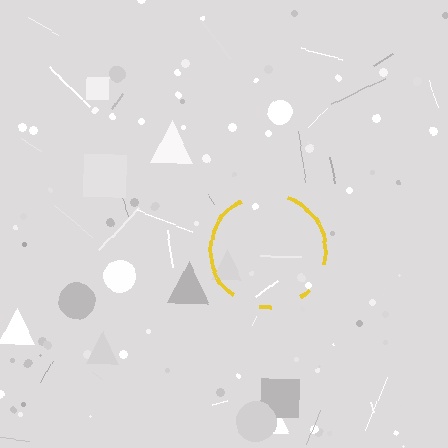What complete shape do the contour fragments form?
The contour fragments form a circle.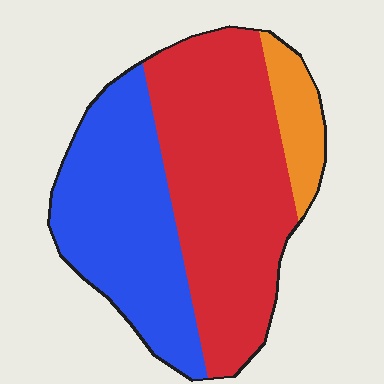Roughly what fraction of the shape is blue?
Blue covers 39% of the shape.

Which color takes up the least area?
Orange, at roughly 10%.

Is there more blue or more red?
Red.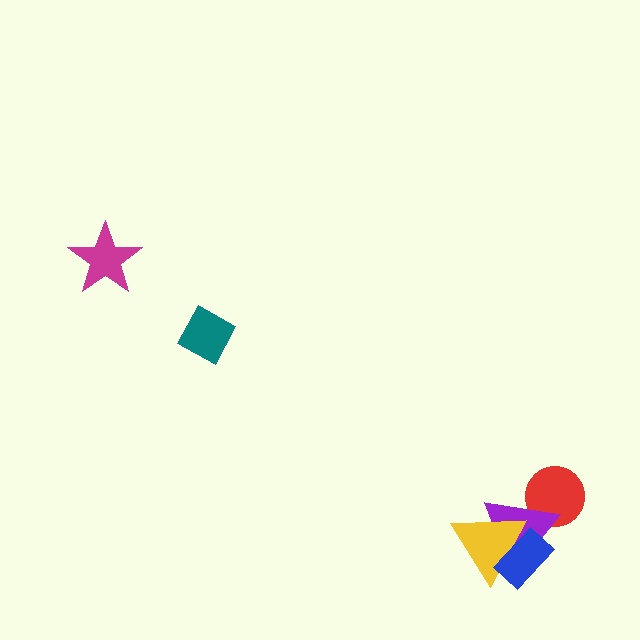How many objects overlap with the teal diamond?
0 objects overlap with the teal diamond.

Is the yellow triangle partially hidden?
Yes, it is partially covered by another shape.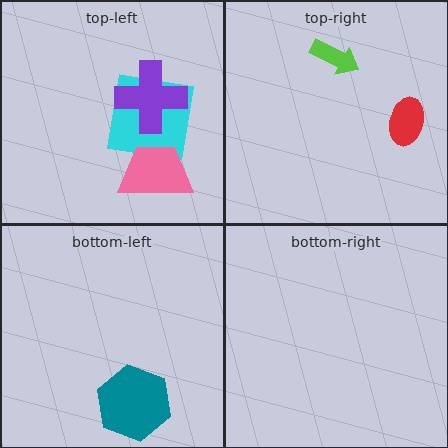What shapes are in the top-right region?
The lime arrow, the red ellipse.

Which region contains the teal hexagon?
The bottom-left region.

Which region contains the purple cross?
The top-left region.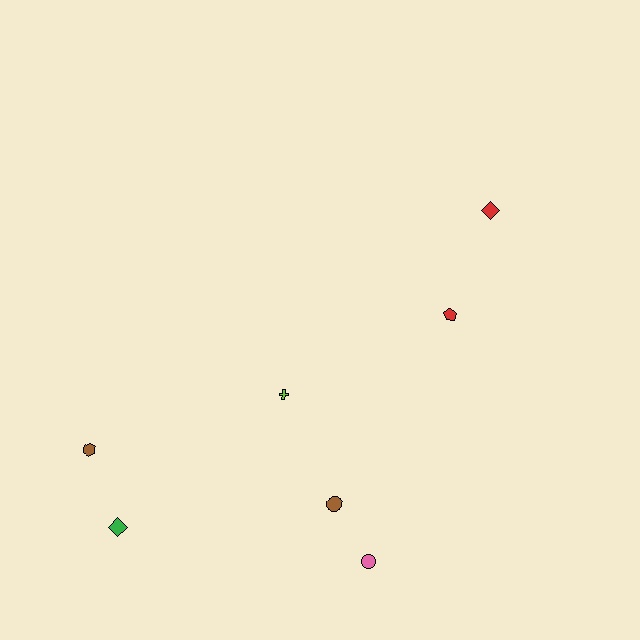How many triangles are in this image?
There are no triangles.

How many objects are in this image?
There are 7 objects.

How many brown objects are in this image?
There are 2 brown objects.